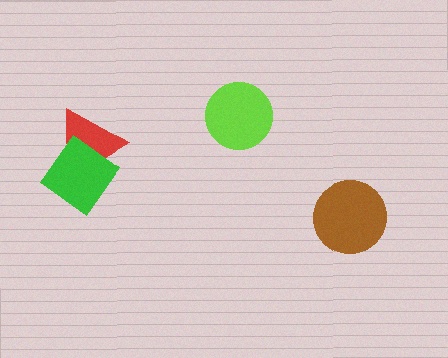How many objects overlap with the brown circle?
0 objects overlap with the brown circle.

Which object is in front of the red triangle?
The green diamond is in front of the red triangle.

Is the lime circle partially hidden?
No, no other shape covers it.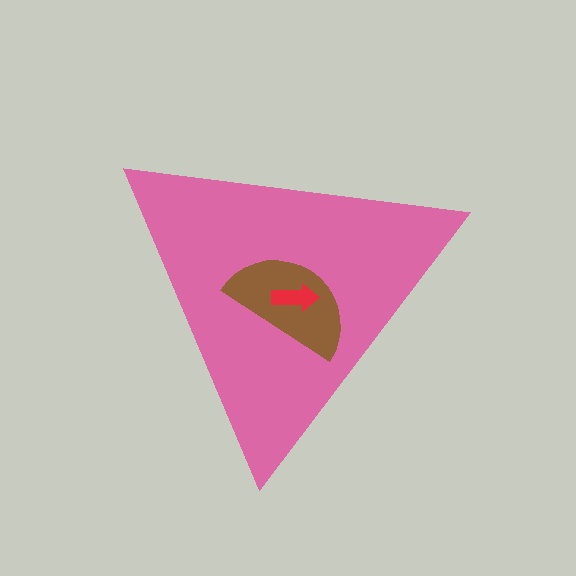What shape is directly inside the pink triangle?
The brown semicircle.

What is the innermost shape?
The red arrow.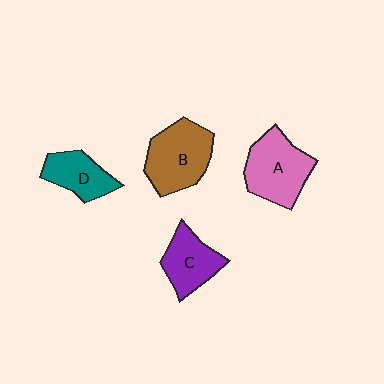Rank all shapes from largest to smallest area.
From largest to smallest: B (brown), A (pink), C (purple), D (teal).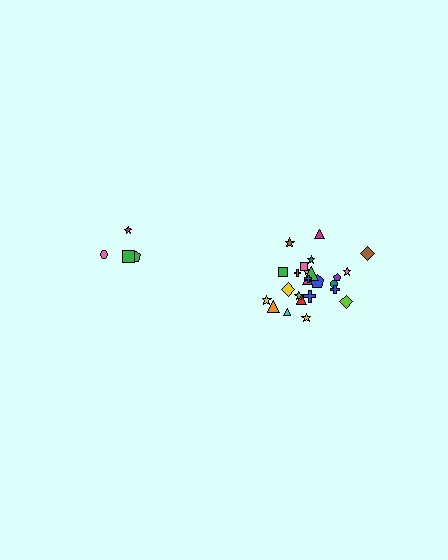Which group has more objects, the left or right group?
The right group.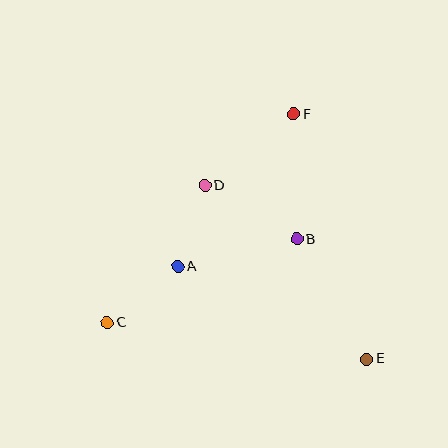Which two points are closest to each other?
Points A and D are closest to each other.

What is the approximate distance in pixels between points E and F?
The distance between E and F is approximately 256 pixels.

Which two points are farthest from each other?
Points C and F are farthest from each other.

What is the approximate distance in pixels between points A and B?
The distance between A and B is approximately 122 pixels.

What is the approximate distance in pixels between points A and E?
The distance between A and E is approximately 211 pixels.